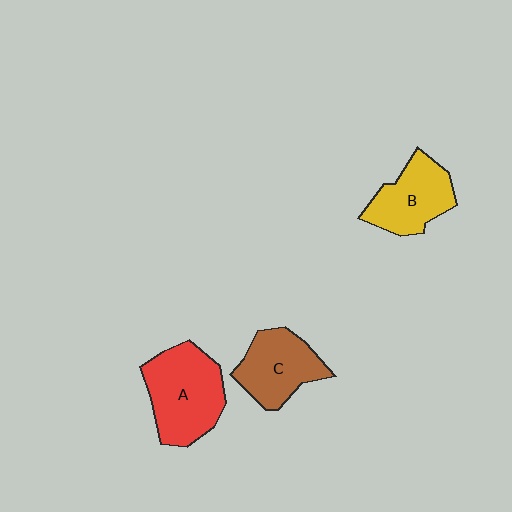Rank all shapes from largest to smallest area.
From largest to smallest: A (red), C (brown), B (yellow).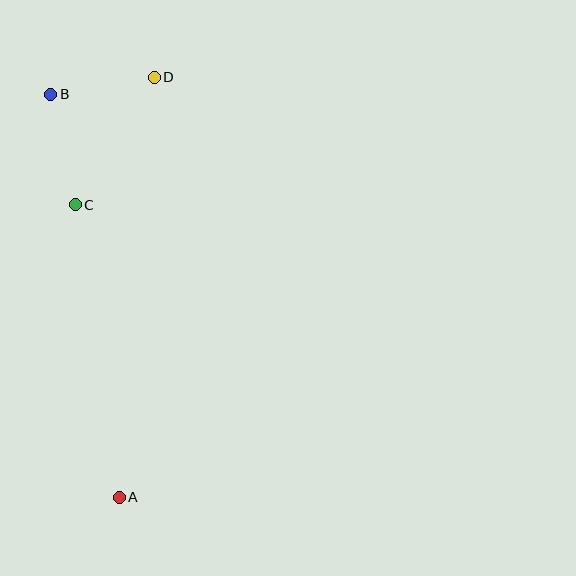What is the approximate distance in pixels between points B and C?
The distance between B and C is approximately 113 pixels.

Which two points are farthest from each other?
Points A and D are farthest from each other.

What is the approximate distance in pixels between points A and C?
The distance between A and C is approximately 296 pixels.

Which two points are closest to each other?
Points B and D are closest to each other.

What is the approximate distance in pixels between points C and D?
The distance between C and D is approximately 150 pixels.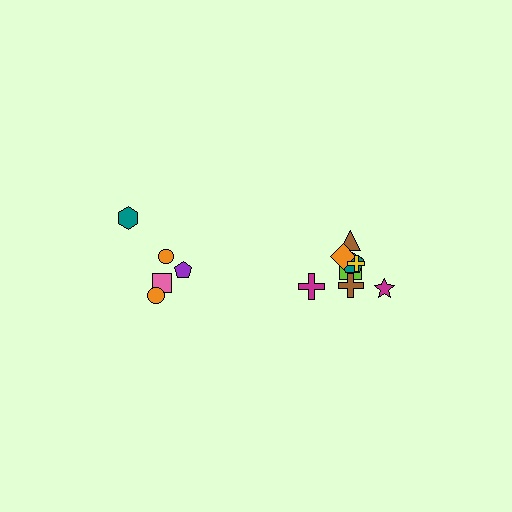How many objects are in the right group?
There are 8 objects.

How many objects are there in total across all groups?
There are 13 objects.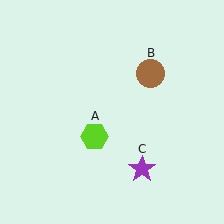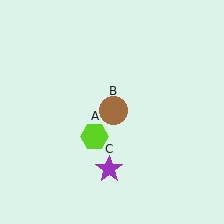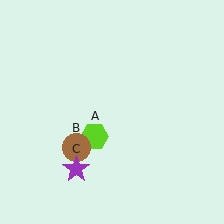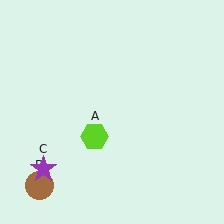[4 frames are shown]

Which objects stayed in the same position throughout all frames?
Lime hexagon (object A) remained stationary.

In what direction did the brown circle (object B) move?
The brown circle (object B) moved down and to the left.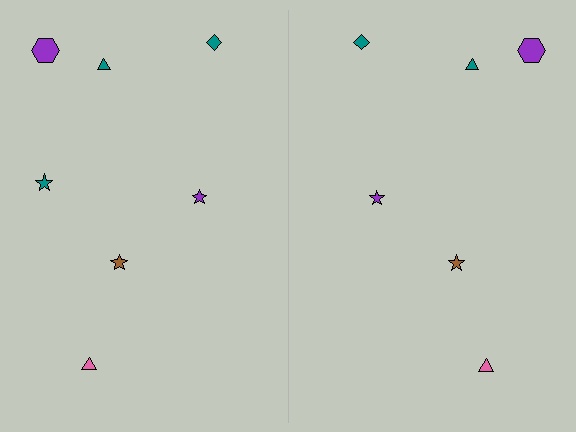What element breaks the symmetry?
A teal star is missing from the right side.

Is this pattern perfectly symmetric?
No, the pattern is not perfectly symmetric. A teal star is missing from the right side.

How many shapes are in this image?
There are 13 shapes in this image.